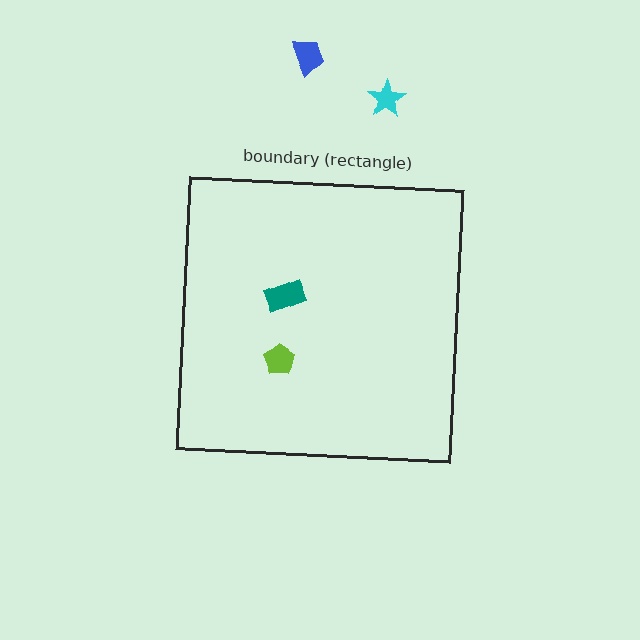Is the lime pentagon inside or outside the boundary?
Inside.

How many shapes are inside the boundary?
2 inside, 2 outside.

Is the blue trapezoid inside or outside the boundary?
Outside.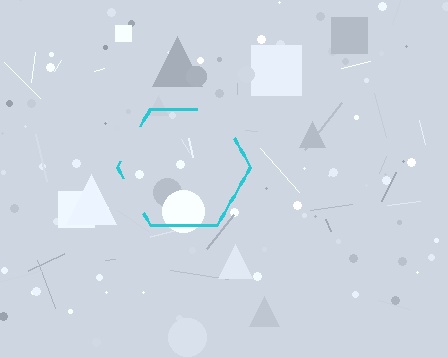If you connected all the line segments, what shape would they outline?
They would outline a hexagon.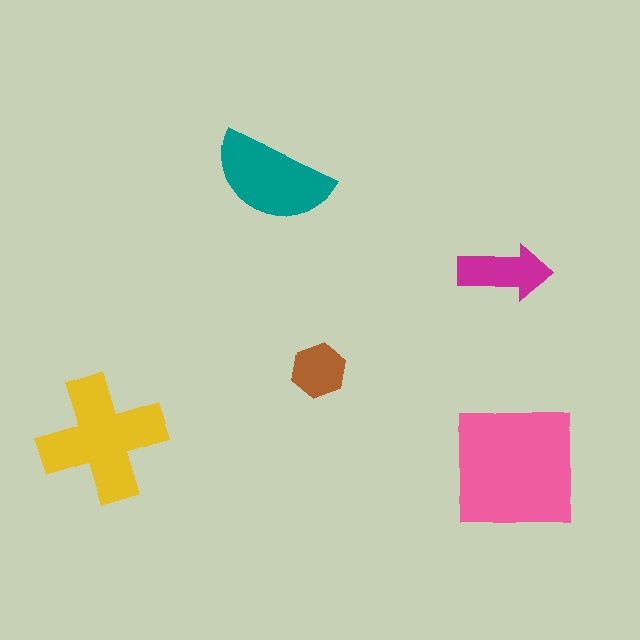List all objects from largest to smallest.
The pink square, the yellow cross, the teal semicircle, the magenta arrow, the brown hexagon.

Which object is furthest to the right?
The pink square is rightmost.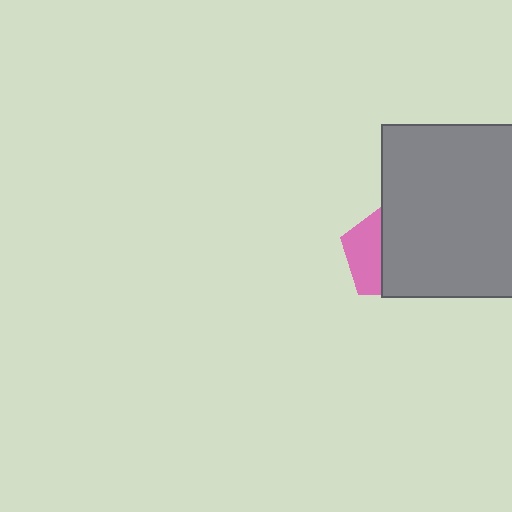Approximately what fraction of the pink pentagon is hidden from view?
Roughly 60% of the pink pentagon is hidden behind the gray rectangle.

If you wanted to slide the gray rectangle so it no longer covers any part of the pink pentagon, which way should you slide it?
Slide it right — that is the most direct way to separate the two shapes.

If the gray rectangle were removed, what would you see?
You would see the complete pink pentagon.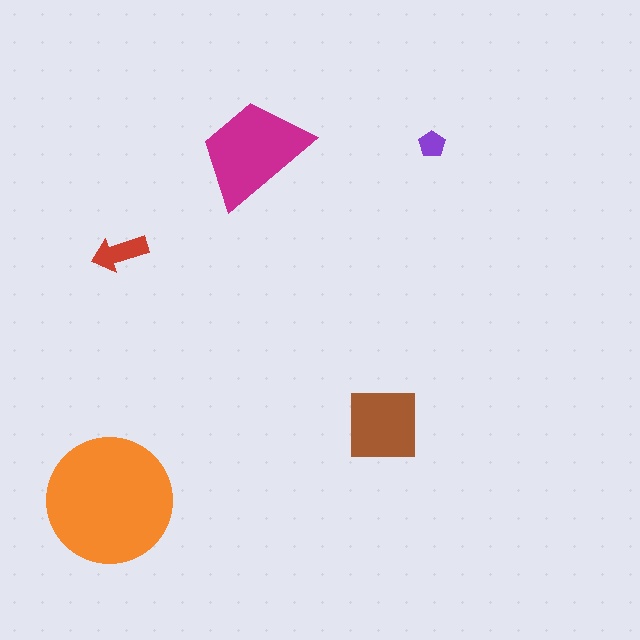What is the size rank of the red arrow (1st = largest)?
4th.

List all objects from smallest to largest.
The purple pentagon, the red arrow, the brown square, the magenta trapezoid, the orange circle.